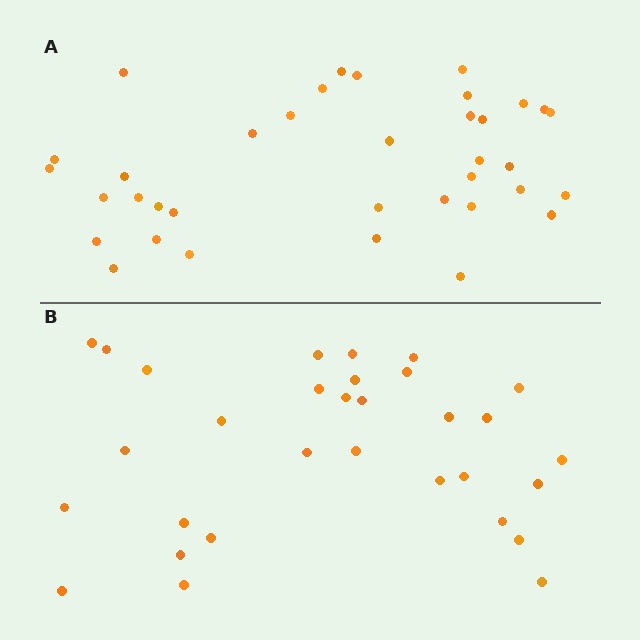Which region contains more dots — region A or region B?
Region A (the top region) has more dots.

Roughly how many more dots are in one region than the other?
Region A has about 5 more dots than region B.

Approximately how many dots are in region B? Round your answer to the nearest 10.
About 30 dots. (The exact count is 31, which rounds to 30.)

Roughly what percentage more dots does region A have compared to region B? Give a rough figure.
About 15% more.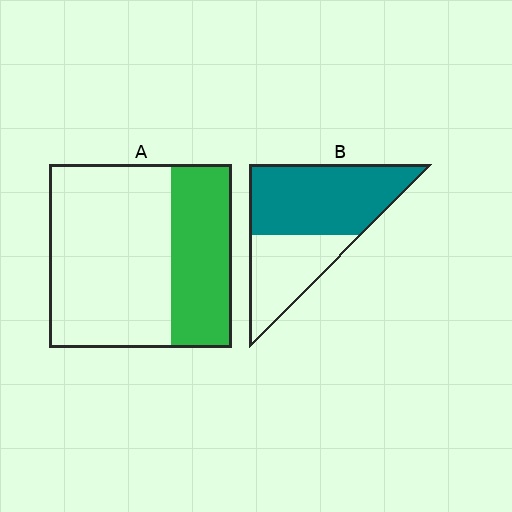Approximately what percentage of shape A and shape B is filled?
A is approximately 35% and B is approximately 60%.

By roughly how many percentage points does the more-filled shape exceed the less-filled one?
By roughly 30 percentage points (B over A).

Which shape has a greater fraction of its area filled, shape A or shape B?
Shape B.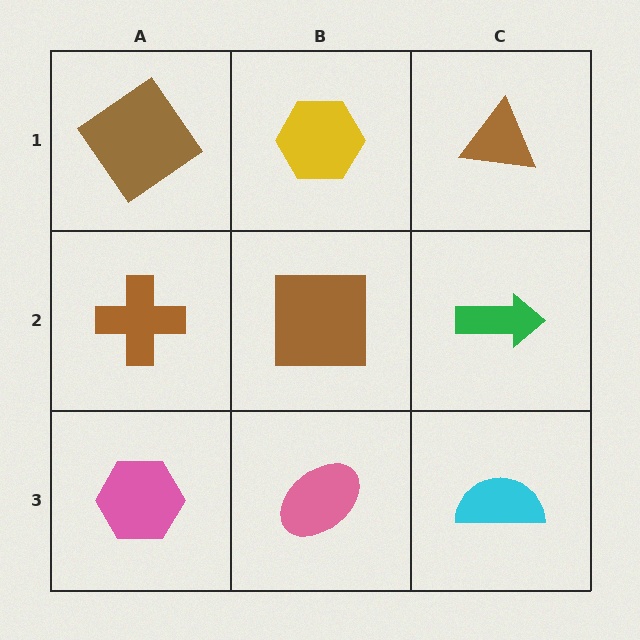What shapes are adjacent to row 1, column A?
A brown cross (row 2, column A), a yellow hexagon (row 1, column B).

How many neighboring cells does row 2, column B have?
4.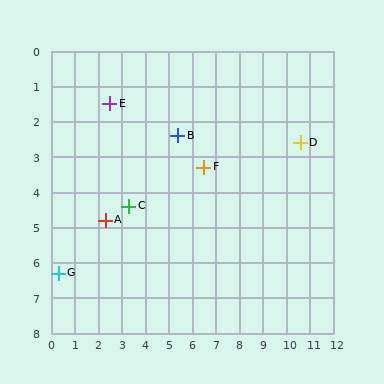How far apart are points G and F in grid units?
Points G and F are about 6.9 grid units apart.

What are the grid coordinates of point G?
Point G is at approximately (0.3, 6.3).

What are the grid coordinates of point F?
Point F is at approximately (6.5, 3.3).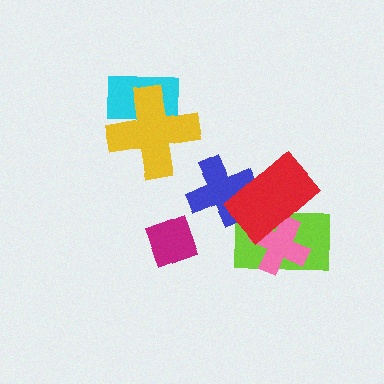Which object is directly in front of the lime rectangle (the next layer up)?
The pink cross is directly in front of the lime rectangle.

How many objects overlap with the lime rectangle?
2 objects overlap with the lime rectangle.